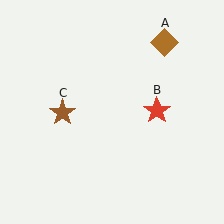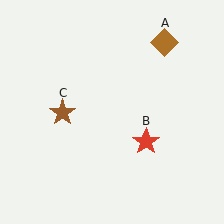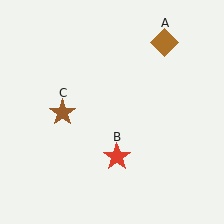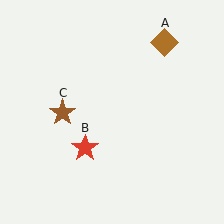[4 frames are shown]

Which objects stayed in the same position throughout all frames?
Brown diamond (object A) and brown star (object C) remained stationary.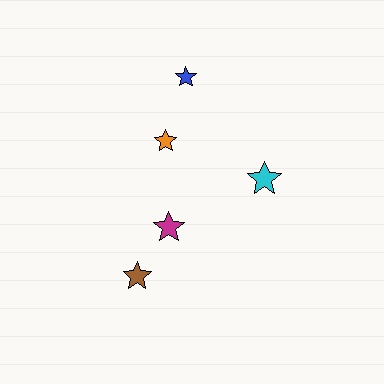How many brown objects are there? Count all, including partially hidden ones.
There is 1 brown object.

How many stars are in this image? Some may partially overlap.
There are 5 stars.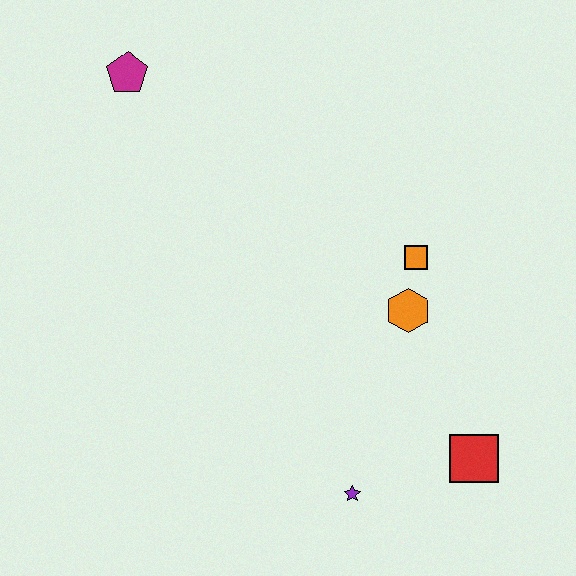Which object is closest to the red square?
The purple star is closest to the red square.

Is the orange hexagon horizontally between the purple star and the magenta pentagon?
No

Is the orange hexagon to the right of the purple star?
Yes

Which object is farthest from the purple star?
The magenta pentagon is farthest from the purple star.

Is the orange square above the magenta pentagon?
No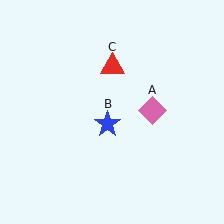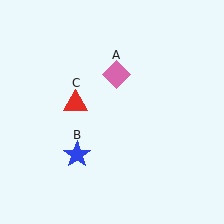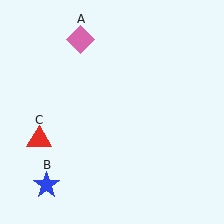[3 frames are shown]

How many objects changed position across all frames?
3 objects changed position: pink diamond (object A), blue star (object B), red triangle (object C).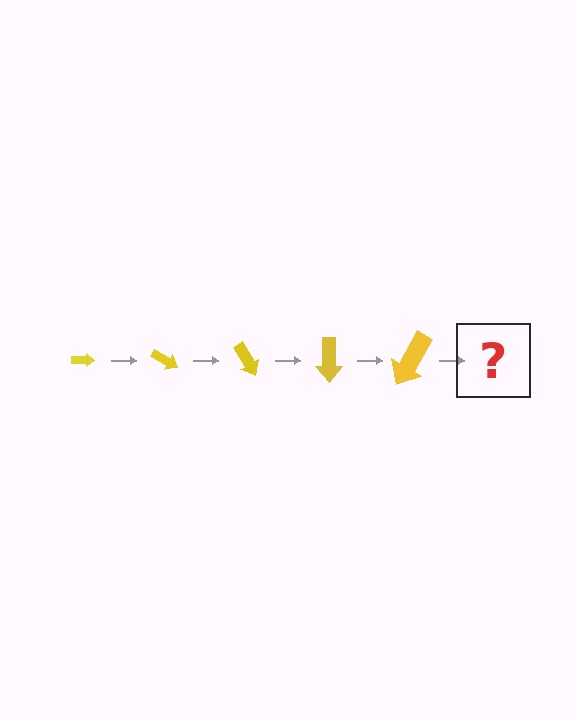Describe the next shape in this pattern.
It should be an arrow, larger than the previous one and rotated 150 degrees from the start.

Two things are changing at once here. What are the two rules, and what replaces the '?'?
The two rules are that the arrow grows larger each step and it rotates 30 degrees each step. The '?' should be an arrow, larger than the previous one and rotated 150 degrees from the start.